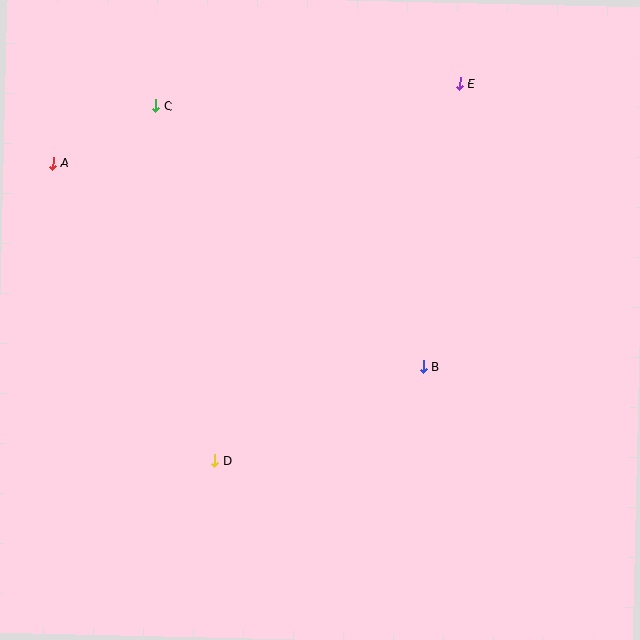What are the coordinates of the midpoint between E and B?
The midpoint between E and B is at (441, 225).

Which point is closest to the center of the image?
Point B at (423, 367) is closest to the center.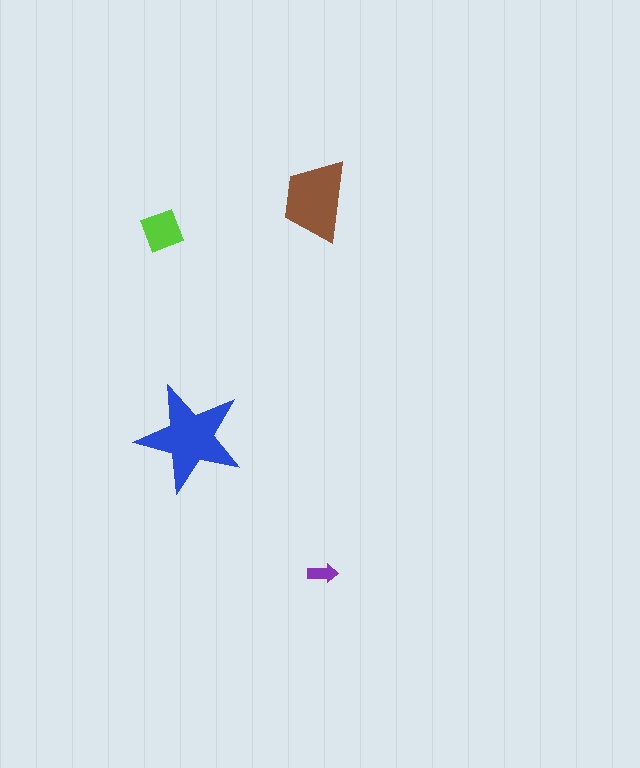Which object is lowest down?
The purple arrow is bottommost.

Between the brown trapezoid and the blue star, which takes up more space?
The blue star.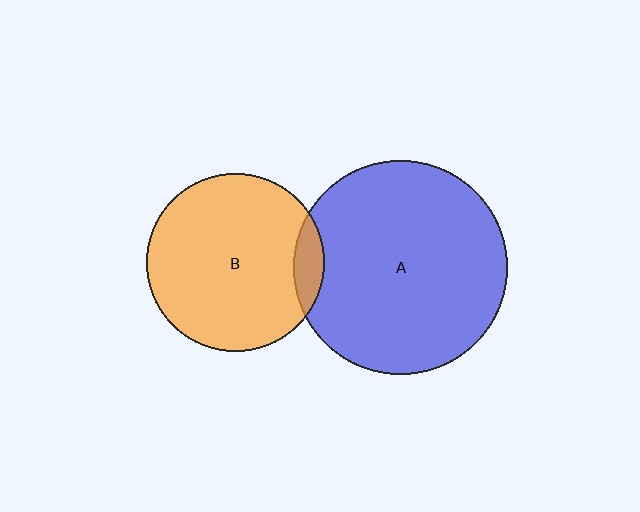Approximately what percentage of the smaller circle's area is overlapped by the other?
Approximately 10%.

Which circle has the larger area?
Circle A (blue).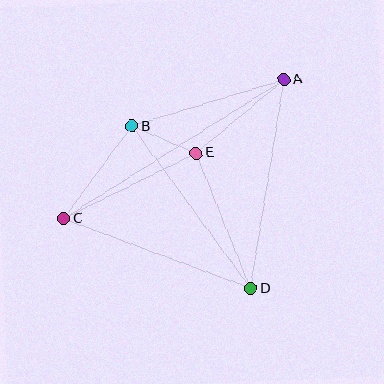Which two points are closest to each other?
Points B and E are closest to each other.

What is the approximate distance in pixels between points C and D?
The distance between C and D is approximately 200 pixels.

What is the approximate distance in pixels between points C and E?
The distance between C and E is approximately 148 pixels.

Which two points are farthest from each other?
Points A and C are farthest from each other.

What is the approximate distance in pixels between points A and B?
The distance between A and B is approximately 159 pixels.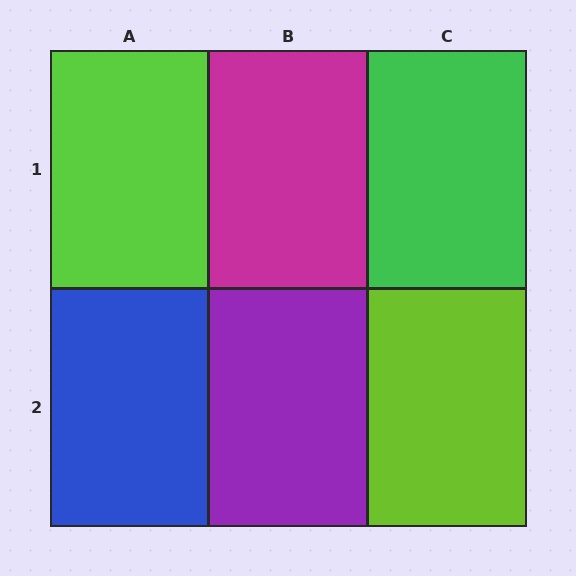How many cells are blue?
1 cell is blue.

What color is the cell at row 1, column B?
Magenta.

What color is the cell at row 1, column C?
Green.